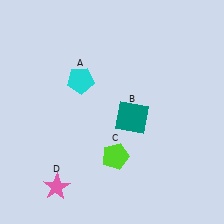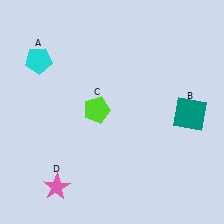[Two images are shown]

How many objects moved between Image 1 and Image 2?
3 objects moved between the two images.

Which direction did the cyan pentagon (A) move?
The cyan pentagon (A) moved left.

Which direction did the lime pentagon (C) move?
The lime pentagon (C) moved up.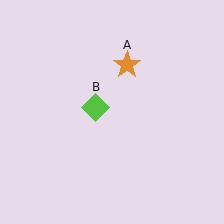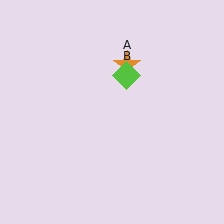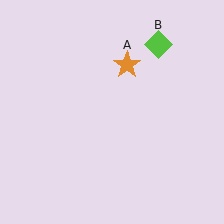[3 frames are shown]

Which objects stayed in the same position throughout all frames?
Orange star (object A) remained stationary.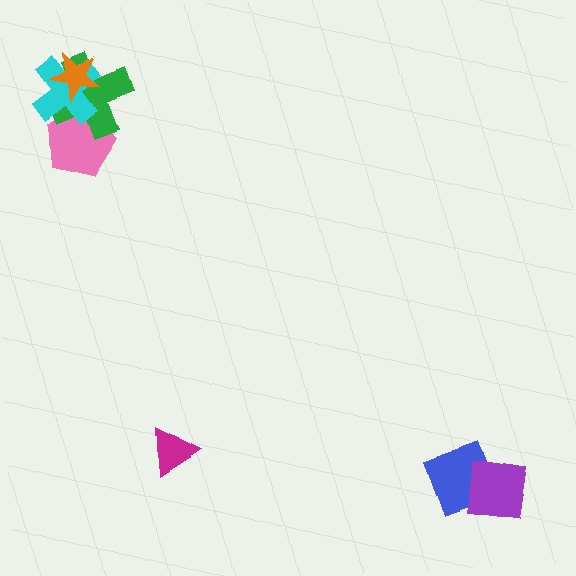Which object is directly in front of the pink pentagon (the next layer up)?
The green cross is directly in front of the pink pentagon.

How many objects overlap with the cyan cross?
3 objects overlap with the cyan cross.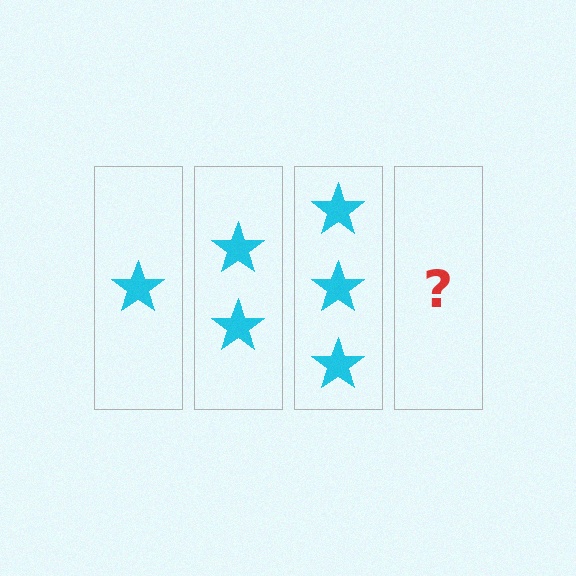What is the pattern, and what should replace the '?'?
The pattern is that each step adds one more star. The '?' should be 4 stars.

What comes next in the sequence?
The next element should be 4 stars.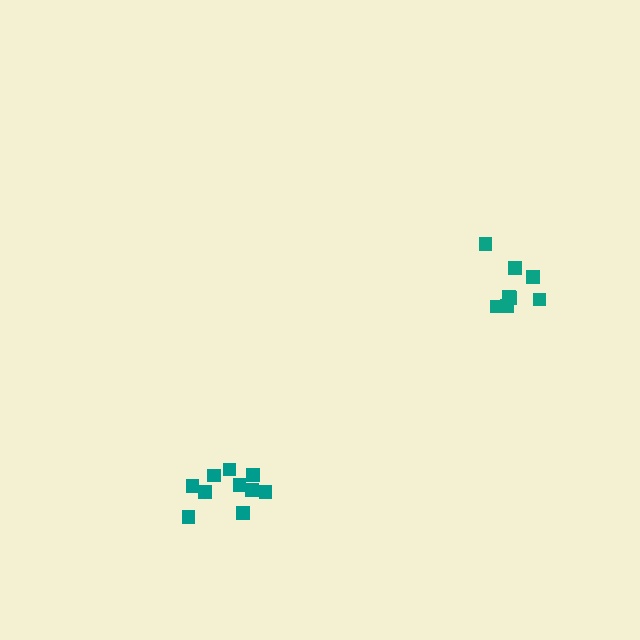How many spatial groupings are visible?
There are 2 spatial groupings.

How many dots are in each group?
Group 1: 10 dots, Group 2: 8 dots (18 total).